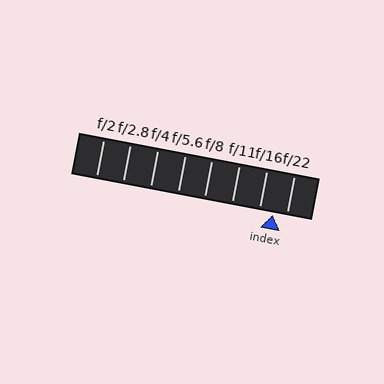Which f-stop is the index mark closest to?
The index mark is closest to f/22.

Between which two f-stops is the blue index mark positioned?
The index mark is between f/16 and f/22.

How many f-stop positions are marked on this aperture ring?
There are 8 f-stop positions marked.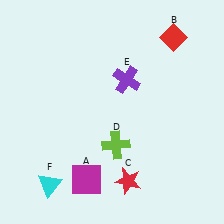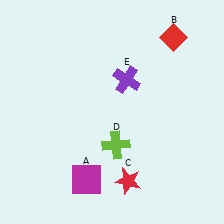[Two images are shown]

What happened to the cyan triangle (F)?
The cyan triangle (F) was removed in Image 2. It was in the bottom-left area of Image 1.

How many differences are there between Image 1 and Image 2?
There is 1 difference between the two images.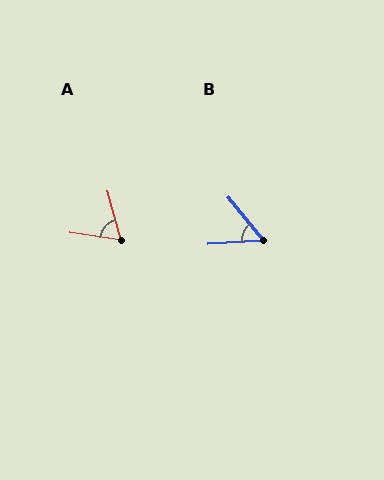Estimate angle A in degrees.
Approximately 67 degrees.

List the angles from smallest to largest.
B (54°), A (67°).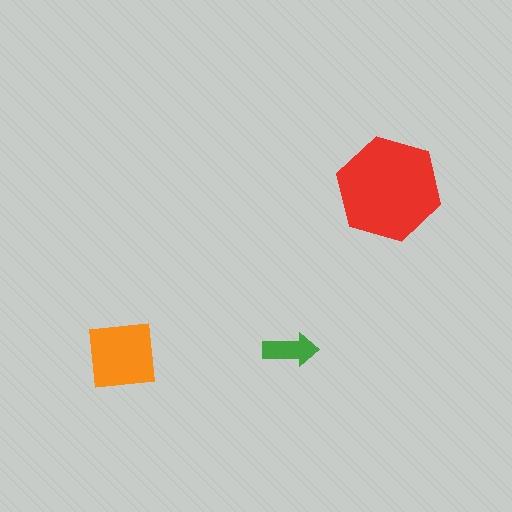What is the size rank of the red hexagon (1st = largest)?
1st.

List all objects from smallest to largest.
The green arrow, the orange square, the red hexagon.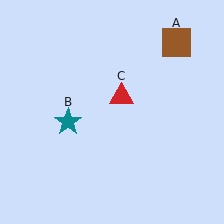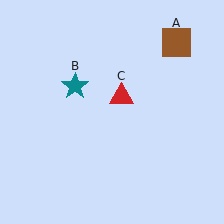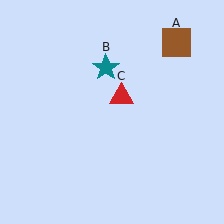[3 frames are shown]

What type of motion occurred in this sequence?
The teal star (object B) rotated clockwise around the center of the scene.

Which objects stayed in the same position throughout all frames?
Brown square (object A) and red triangle (object C) remained stationary.